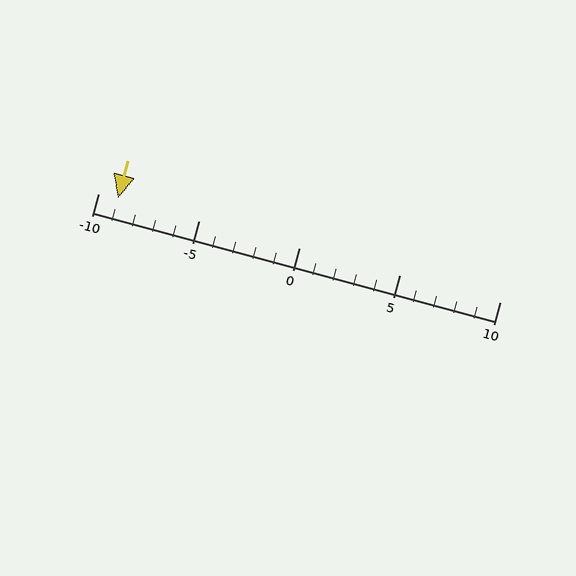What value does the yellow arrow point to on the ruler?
The yellow arrow points to approximately -9.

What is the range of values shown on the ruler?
The ruler shows values from -10 to 10.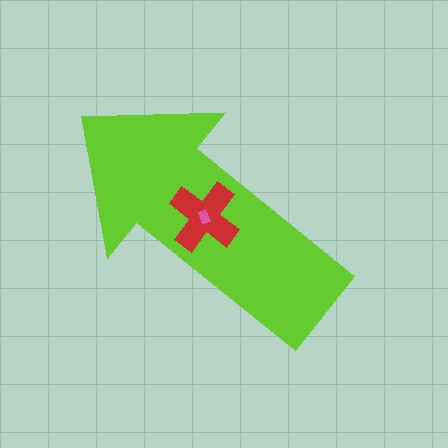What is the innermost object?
The pink rectangle.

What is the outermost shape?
The lime arrow.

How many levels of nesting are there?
3.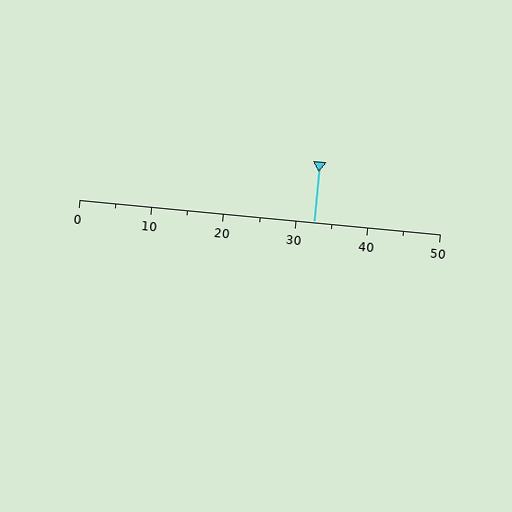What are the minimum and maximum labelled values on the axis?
The axis runs from 0 to 50.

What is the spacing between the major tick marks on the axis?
The major ticks are spaced 10 apart.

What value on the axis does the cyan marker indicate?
The marker indicates approximately 32.5.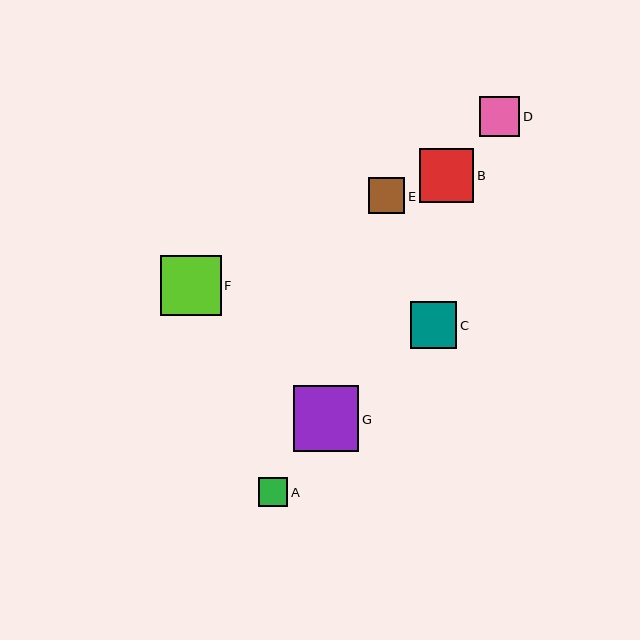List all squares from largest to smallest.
From largest to smallest: G, F, B, C, D, E, A.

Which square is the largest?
Square G is the largest with a size of approximately 65 pixels.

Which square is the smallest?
Square A is the smallest with a size of approximately 29 pixels.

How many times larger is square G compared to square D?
Square G is approximately 1.6 times the size of square D.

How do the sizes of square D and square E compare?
Square D and square E are approximately the same size.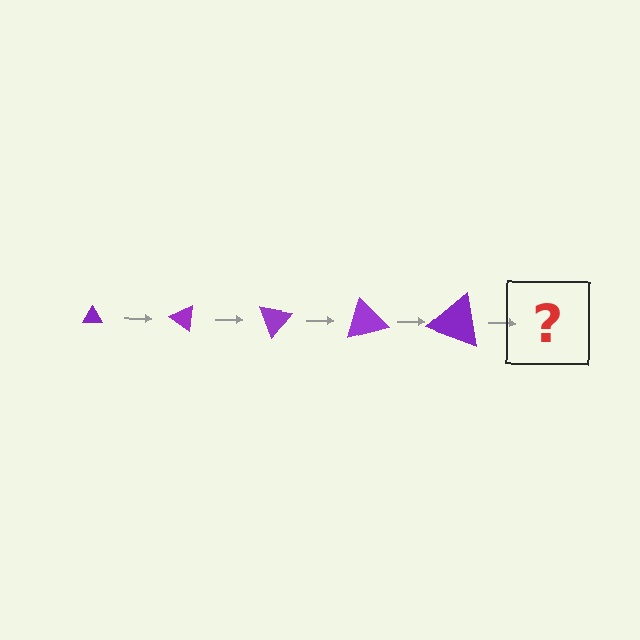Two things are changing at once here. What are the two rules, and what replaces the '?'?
The two rules are that the triangle grows larger each step and it rotates 35 degrees each step. The '?' should be a triangle, larger than the previous one and rotated 175 degrees from the start.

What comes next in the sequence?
The next element should be a triangle, larger than the previous one and rotated 175 degrees from the start.